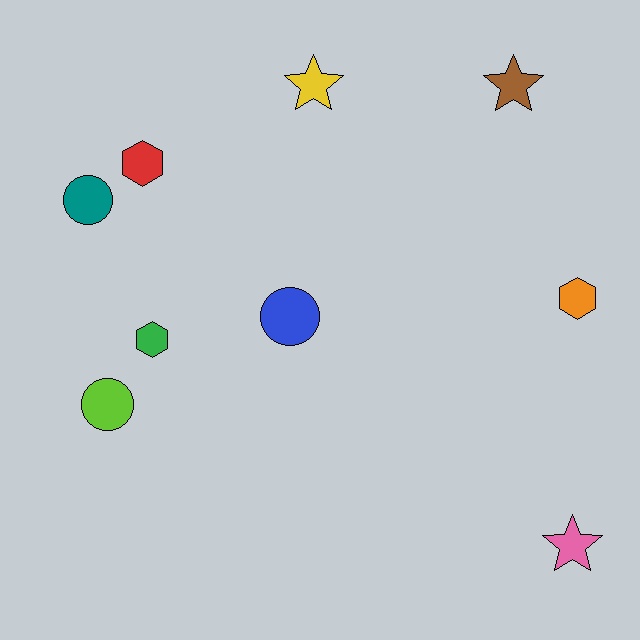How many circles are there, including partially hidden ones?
There are 3 circles.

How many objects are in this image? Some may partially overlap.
There are 9 objects.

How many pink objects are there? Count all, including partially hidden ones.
There is 1 pink object.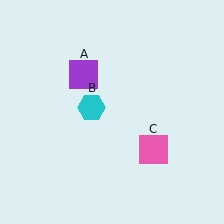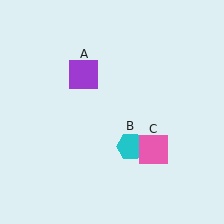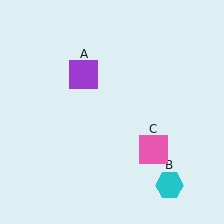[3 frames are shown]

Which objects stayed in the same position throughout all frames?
Purple square (object A) and pink square (object C) remained stationary.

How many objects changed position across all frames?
1 object changed position: cyan hexagon (object B).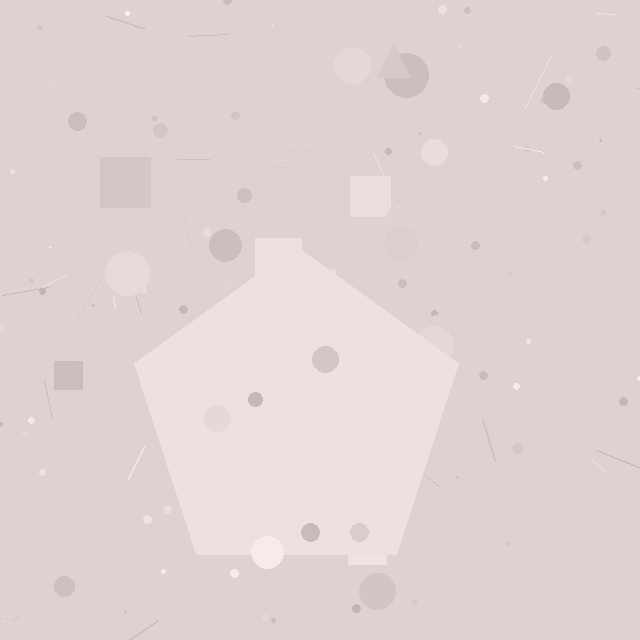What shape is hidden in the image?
A pentagon is hidden in the image.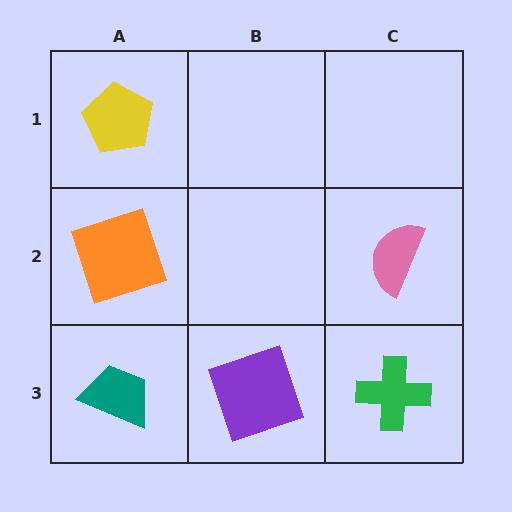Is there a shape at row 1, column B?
No, that cell is empty.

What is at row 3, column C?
A green cross.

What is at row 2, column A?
An orange square.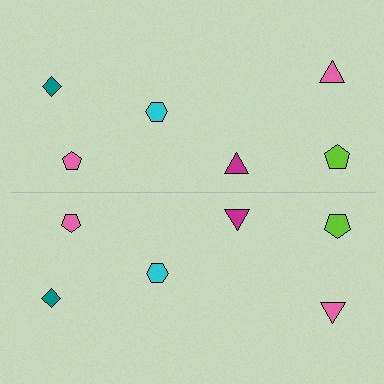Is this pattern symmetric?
Yes, this pattern has bilateral (reflection) symmetry.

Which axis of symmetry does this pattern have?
The pattern has a horizontal axis of symmetry running through the center of the image.